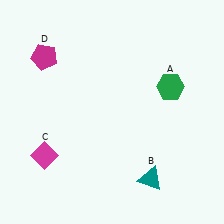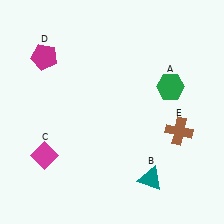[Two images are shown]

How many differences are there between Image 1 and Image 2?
There is 1 difference between the two images.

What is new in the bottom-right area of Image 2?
A brown cross (E) was added in the bottom-right area of Image 2.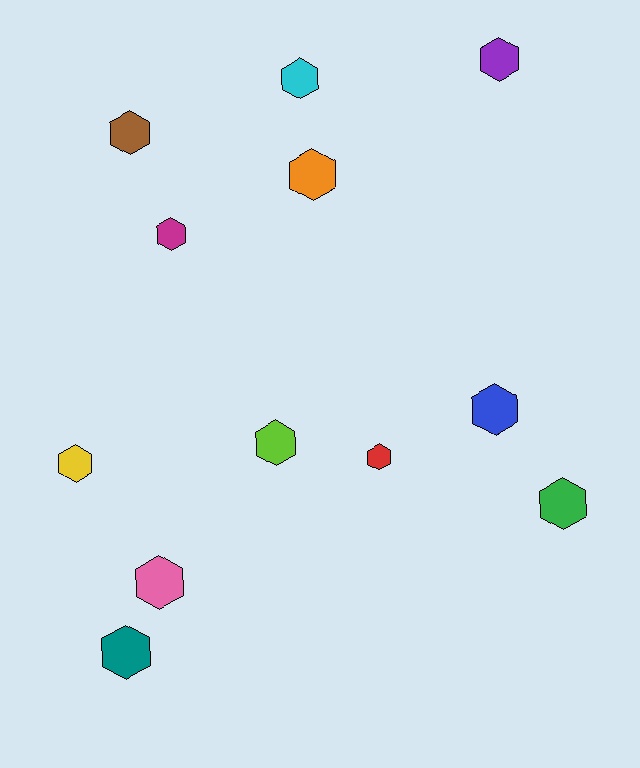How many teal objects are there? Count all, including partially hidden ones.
There is 1 teal object.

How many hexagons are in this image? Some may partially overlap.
There are 12 hexagons.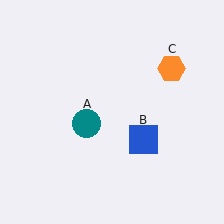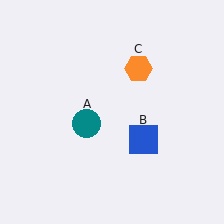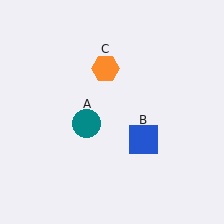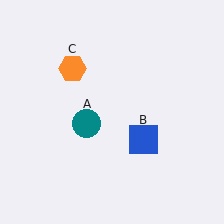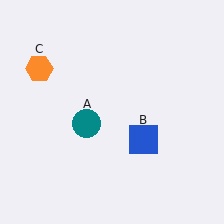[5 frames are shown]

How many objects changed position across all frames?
1 object changed position: orange hexagon (object C).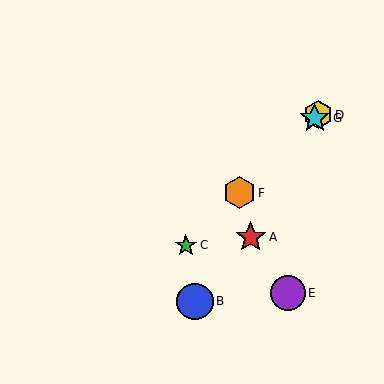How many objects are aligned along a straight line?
4 objects (C, D, F, G) are aligned along a straight line.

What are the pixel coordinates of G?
Object G is at (315, 118).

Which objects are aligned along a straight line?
Objects C, D, F, G are aligned along a straight line.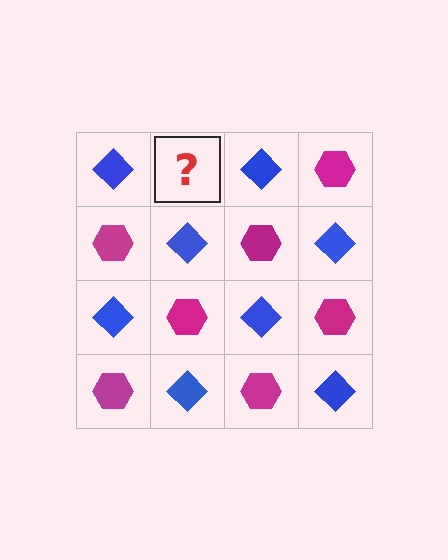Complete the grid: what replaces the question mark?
The question mark should be replaced with a magenta hexagon.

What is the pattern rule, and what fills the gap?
The rule is that it alternates blue diamond and magenta hexagon in a checkerboard pattern. The gap should be filled with a magenta hexagon.